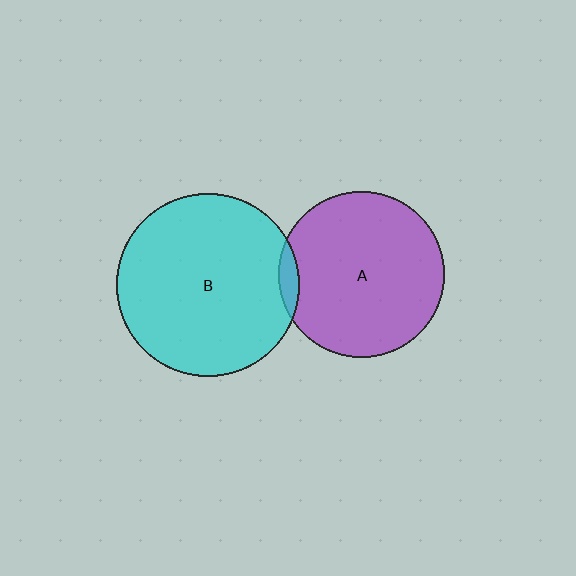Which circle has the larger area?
Circle B (cyan).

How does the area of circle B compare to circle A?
Approximately 1.2 times.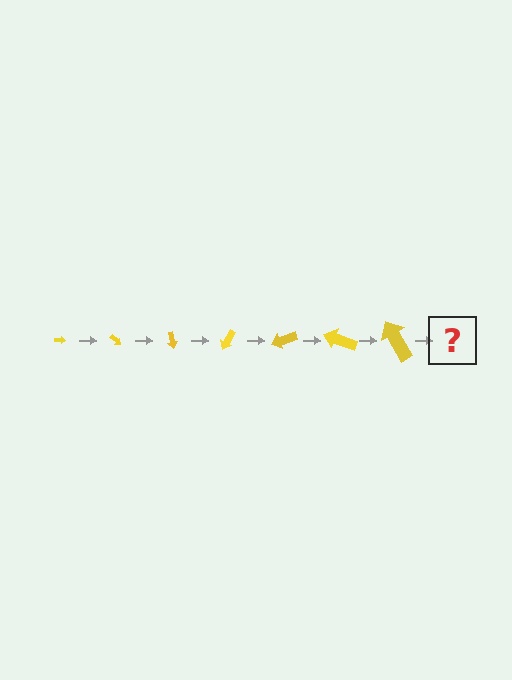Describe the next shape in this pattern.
It should be an arrow, larger than the previous one and rotated 280 degrees from the start.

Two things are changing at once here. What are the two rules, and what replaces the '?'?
The two rules are that the arrow grows larger each step and it rotates 40 degrees each step. The '?' should be an arrow, larger than the previous one and rotated 280 degrees from the start.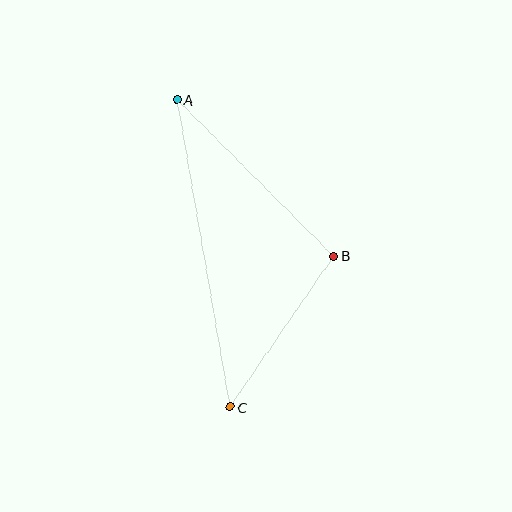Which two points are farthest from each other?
Points A and C are farthest from each other.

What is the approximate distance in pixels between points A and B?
The distance between A and B is approximately 221 pixels.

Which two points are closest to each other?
Points B and C are closest to each other.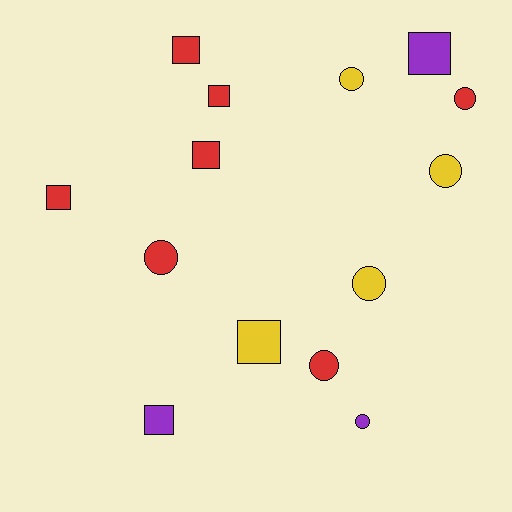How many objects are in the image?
There are 14 objects.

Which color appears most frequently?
Red, with 7 objects.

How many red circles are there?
There are 3 red circles.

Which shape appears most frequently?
Circle, with 7 objects.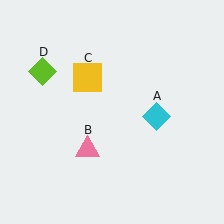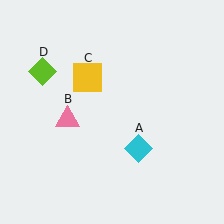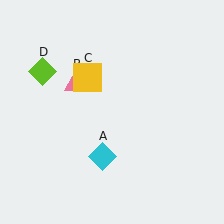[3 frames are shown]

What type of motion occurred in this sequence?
The cyan diamond (object A), pink triangle (object B) rotated clockwise around the center of the scene.